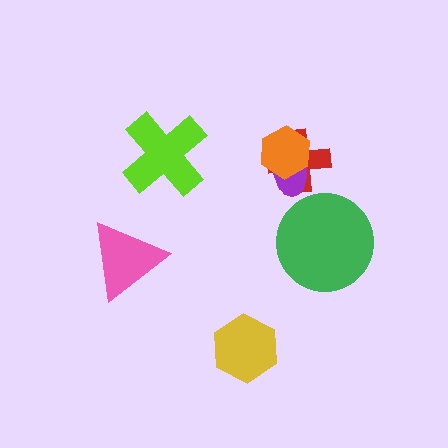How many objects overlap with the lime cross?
0 objects overlap with the lime cross.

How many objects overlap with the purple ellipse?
2 objects overlap with the purple ellipse.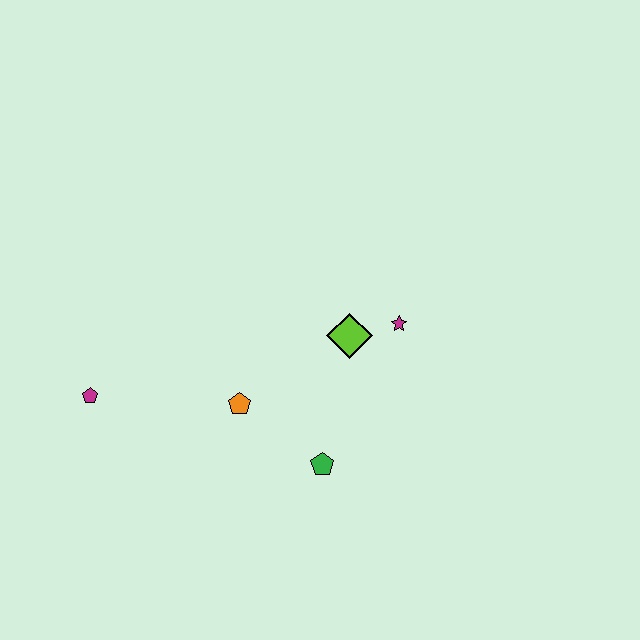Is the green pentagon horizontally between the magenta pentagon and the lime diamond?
Yes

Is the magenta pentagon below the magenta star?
Yes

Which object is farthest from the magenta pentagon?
The magenta star is farthest from the magenta pentagon.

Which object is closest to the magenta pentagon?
The orange pentagon is closest to the magenta pentagon.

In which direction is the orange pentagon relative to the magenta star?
The orange pentagon is to the left of the magenta star.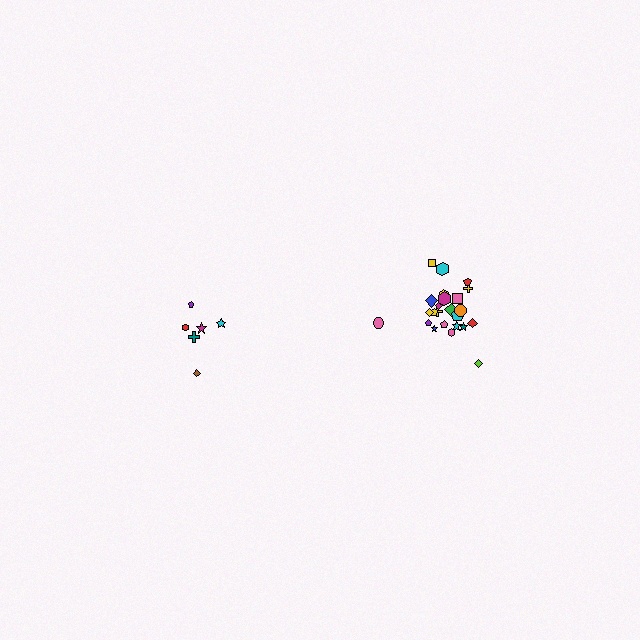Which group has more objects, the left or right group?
The right group.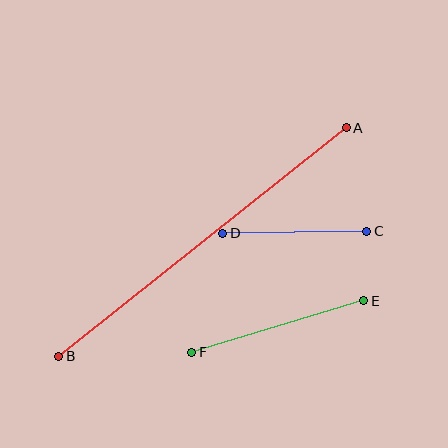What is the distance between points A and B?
The distance is approximately 367 pixels.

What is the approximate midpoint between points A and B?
The midpoint is at approximately (202, 242) pixels.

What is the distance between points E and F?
The distance is approximately 179 pixels.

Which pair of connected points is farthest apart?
Points A and B are farthest apart.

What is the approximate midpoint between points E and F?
The midpoint is at approximately (278, 327) pixels.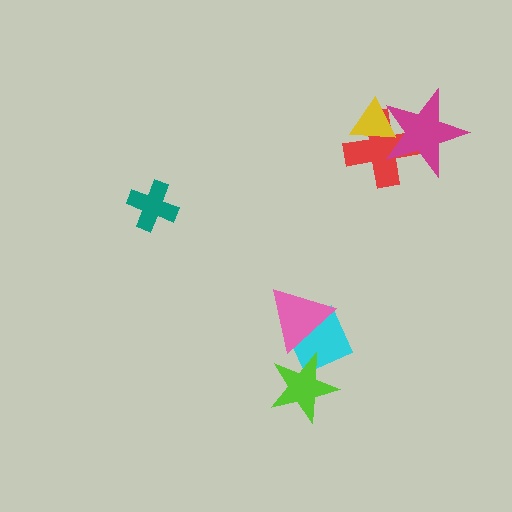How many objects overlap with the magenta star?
2 objects overlap with the magenta star.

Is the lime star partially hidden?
No, no other shape covers it.